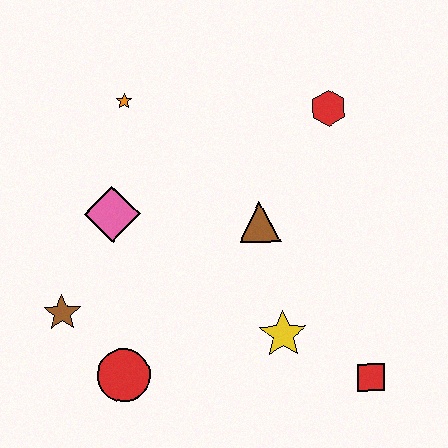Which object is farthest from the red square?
The orange star is farthest from the red square.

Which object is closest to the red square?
The yellow star is closest to the red square.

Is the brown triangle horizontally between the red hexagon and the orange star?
Yes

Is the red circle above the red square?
Yes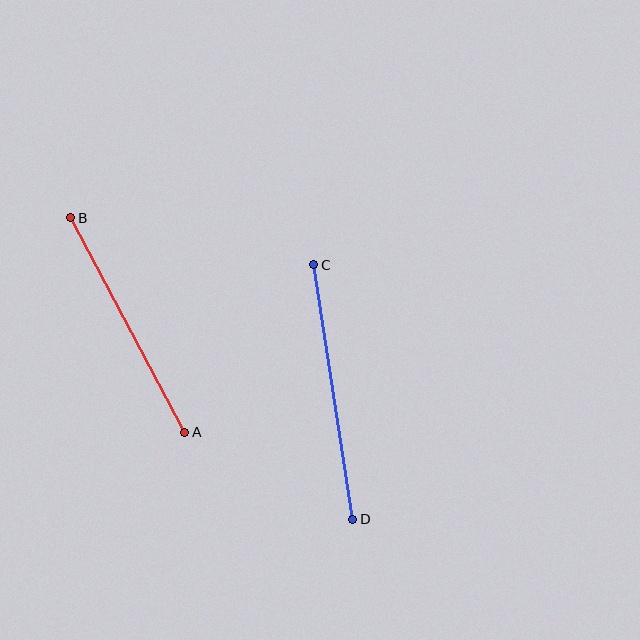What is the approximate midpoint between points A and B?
The midpoint is at approximately (128, 325) pixels.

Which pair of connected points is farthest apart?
Points C and D are farthest apart.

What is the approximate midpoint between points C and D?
The midpoint is at approximately (333, 392) pixels.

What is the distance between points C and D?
The distance is approximately 258 pixels.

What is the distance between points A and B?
The distance is approximately 243 pixels.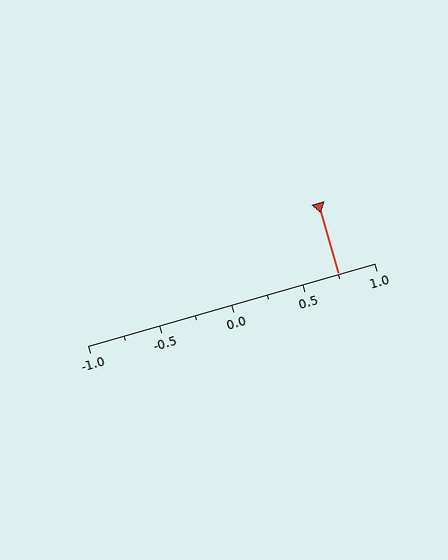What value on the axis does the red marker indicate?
The marker indicates approximately 0.75.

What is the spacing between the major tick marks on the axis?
The major ticks are spaced 0.5 apart.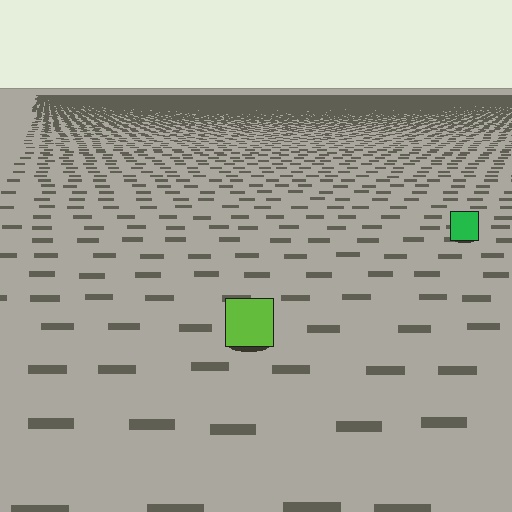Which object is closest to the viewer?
The lime square is closest. The texture marks near it are larger and more spread out.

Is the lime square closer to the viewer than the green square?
Yes. The lime square is closer — you can tell from the texture gradient: the ground texture is coarser near it.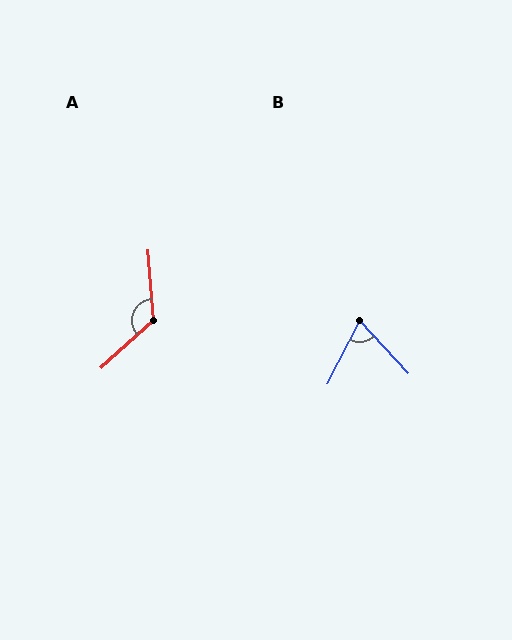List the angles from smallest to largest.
B (70°), A (128°).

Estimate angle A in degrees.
Approximately 128 degrees.